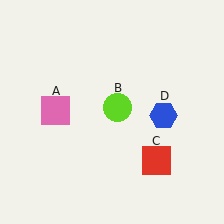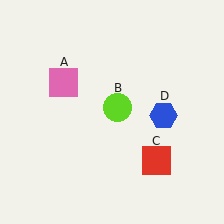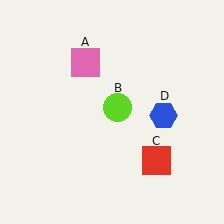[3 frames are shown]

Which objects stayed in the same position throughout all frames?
Lime circle (object B) and red square (object C) and blue hexagon (object D) remained stationary.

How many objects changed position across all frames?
1 object changed position: pink square (object A).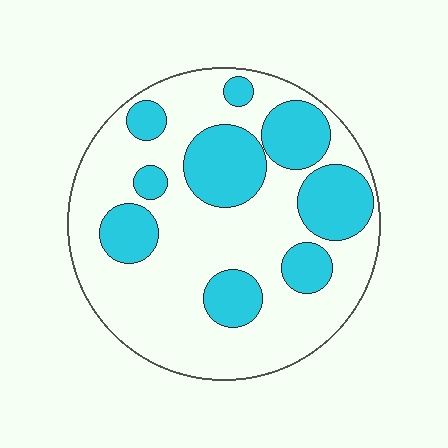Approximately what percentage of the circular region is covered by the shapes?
Approximately 30%.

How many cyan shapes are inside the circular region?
9.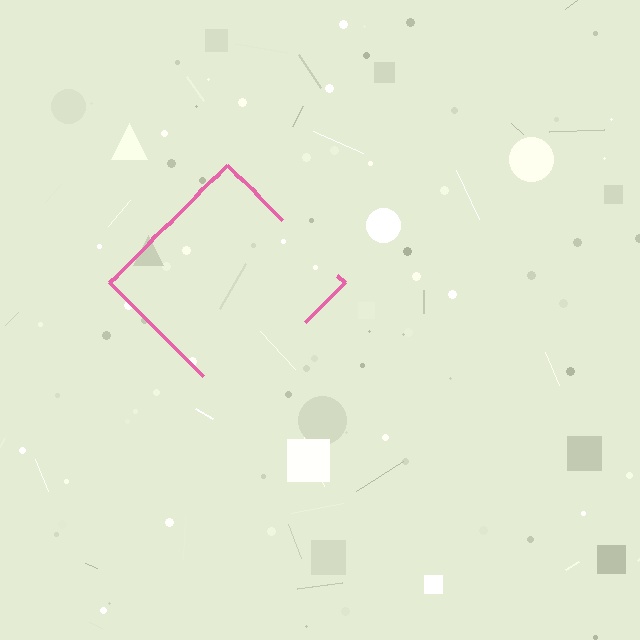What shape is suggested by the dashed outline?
The dashed outline suggests a diamond.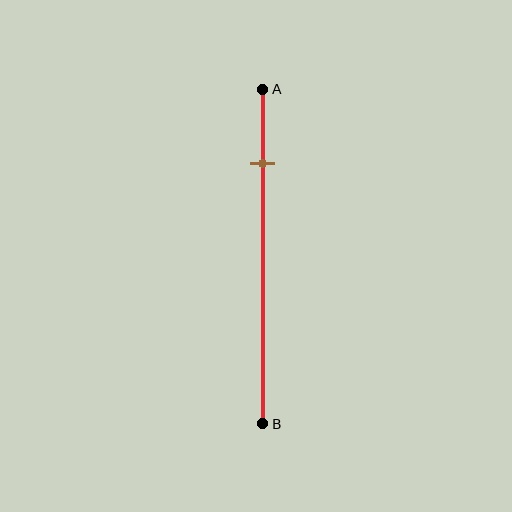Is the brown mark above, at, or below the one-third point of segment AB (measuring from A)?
The brown mark is above the one-third point of segment AB.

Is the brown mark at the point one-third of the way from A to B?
No, the mark is at about 20% from A, not at the 33% one-third point.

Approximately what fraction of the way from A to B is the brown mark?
The brown mark is approximately 20% of the way from A to B.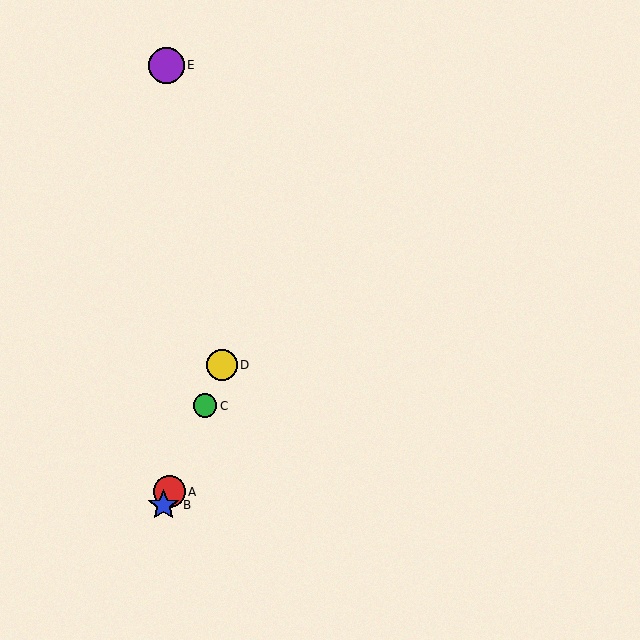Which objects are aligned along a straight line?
Objects A, B, C, D are aligned along a straight line.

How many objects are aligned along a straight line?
4 objects (A, B, C, D) are aligned along a straight line.